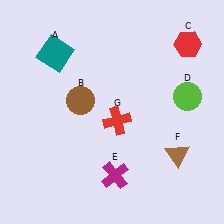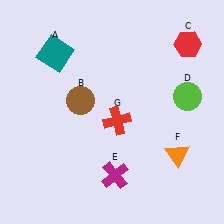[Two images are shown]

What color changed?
The triangle (F) changed from brown in Image 1 to orange in Image 2.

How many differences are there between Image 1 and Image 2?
There is 1 difference between the two images.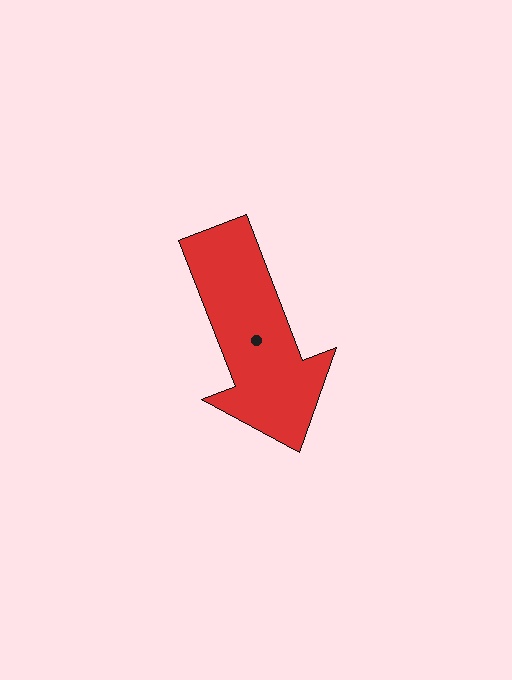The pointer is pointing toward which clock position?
Roughly 5 o'clock.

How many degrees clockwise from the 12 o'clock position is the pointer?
Approximately 159 degrees.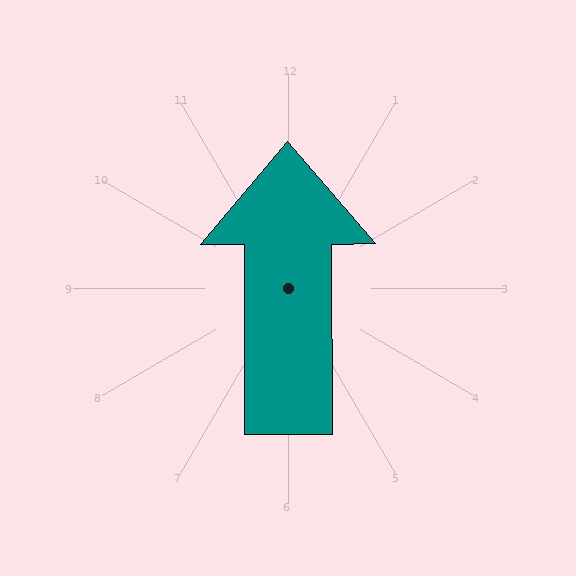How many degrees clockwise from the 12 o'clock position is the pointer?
Approximately 360 degrees.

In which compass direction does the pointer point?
North.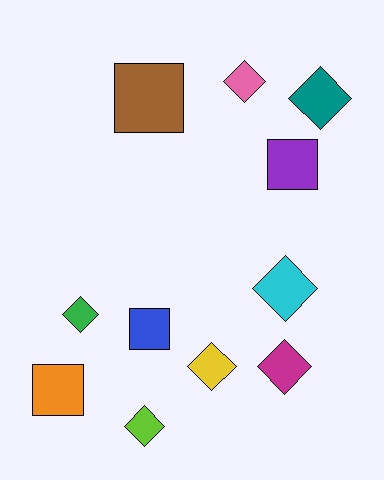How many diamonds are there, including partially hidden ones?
There are 7 diamonds.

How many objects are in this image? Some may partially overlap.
There are 11 objects.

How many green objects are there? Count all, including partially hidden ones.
There is 1 green object.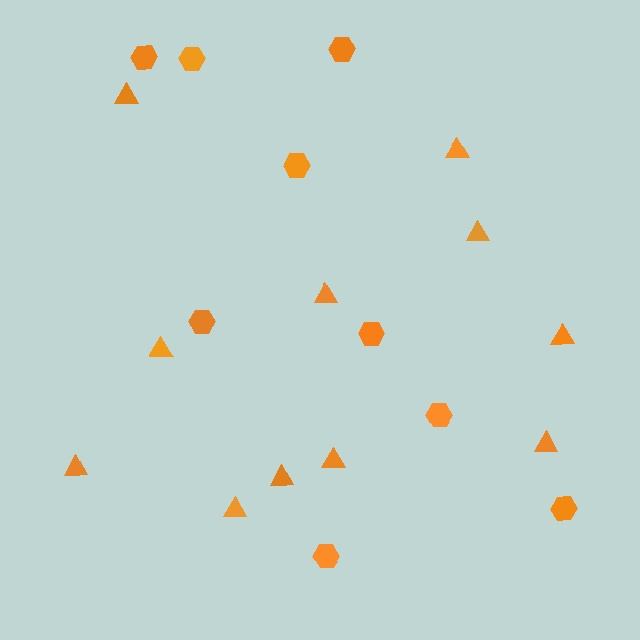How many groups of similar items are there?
There are 2 groups: one group of hexagons (9) and one group of triangles (11).